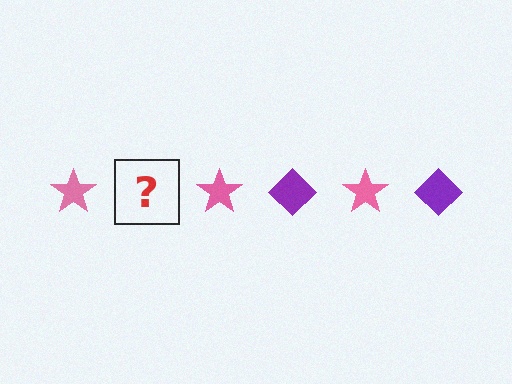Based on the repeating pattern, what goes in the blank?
The blank should be a purple diamond.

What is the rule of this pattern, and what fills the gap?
The rule is that the pattern alternates between pink star and purple diamond. The gap should be filled with a purple diamond.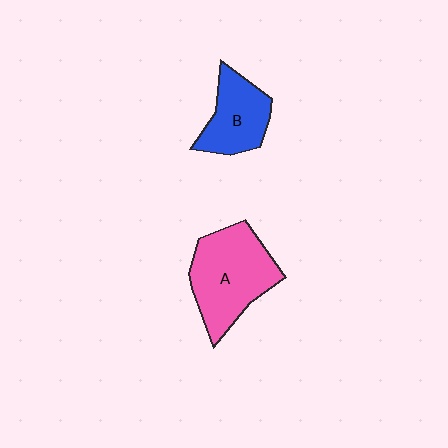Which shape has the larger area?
Shape A (pink).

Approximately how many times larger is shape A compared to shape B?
Approximately 1.6 times.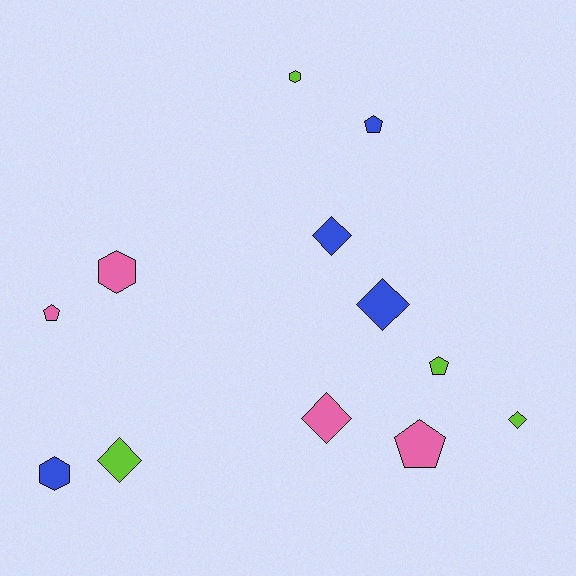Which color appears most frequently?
Pink, with 4 objects.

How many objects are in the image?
There are 12 objects.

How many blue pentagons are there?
There is 1 blue pentagon.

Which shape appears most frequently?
Diamond, with 5 objects.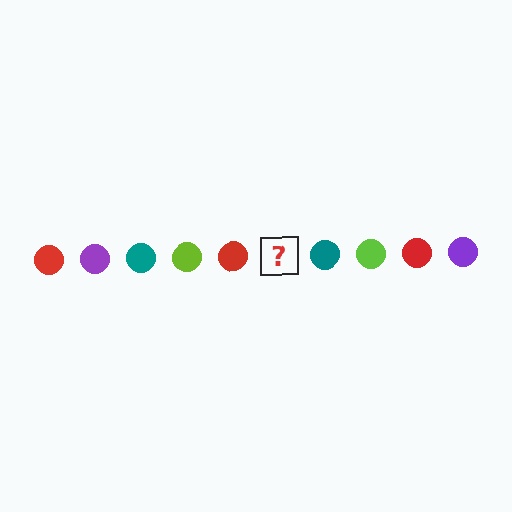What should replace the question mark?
The question mark should be replaced with a purple circle.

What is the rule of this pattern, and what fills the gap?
The rule is that the pattern cycles through red, purple, teal, lime circles. The gap should be filled with a purple circle.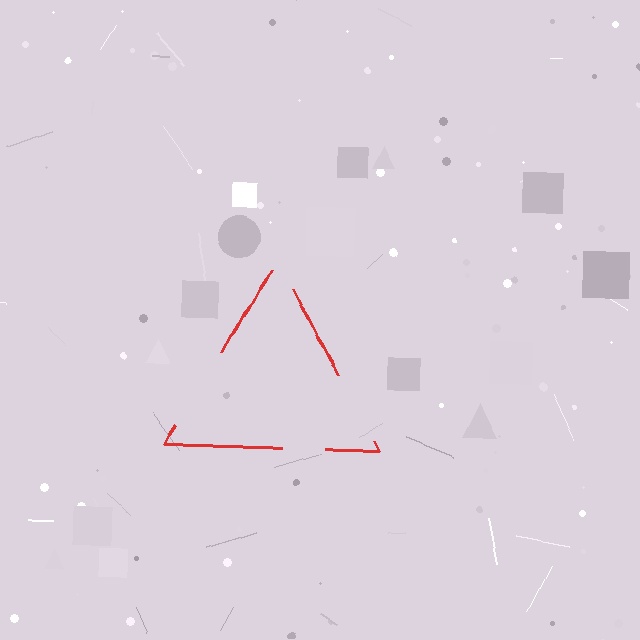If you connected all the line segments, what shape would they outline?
They would outline a triangle.